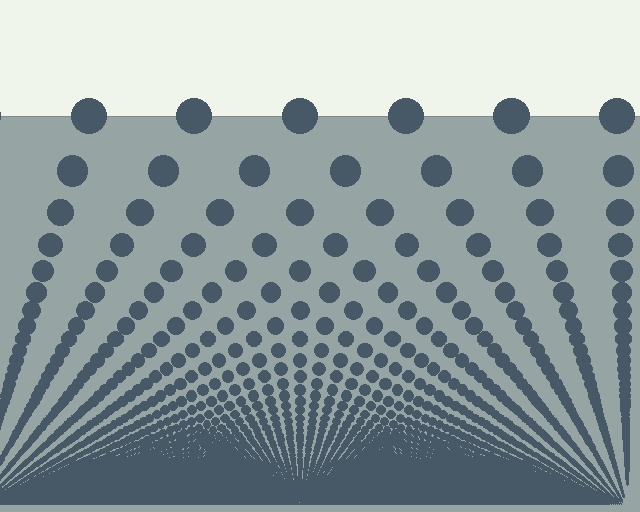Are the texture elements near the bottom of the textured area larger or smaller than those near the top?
Smaller. The gradient is inverted — elements near the bottom are smaller and denser.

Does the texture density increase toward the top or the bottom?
Density increases toward the bottom.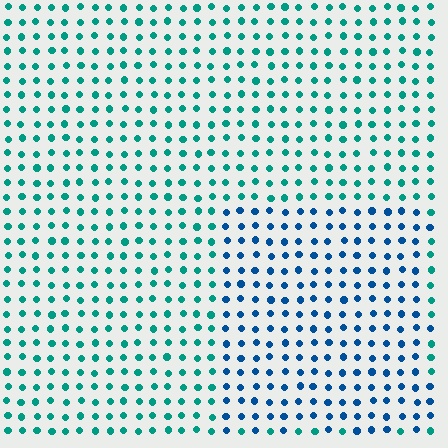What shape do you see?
I see a rectangle.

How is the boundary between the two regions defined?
The boundary is defined purely by a slight shift in hue (about 39 degrees). Spacing, size, and orientation are identical on both sides.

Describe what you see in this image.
The image is filled with small teal elements in a uniform arrangement. A rectangle-shaped region is visible where the elements are tinted to a slightly different hue, forming a subtle color boundary.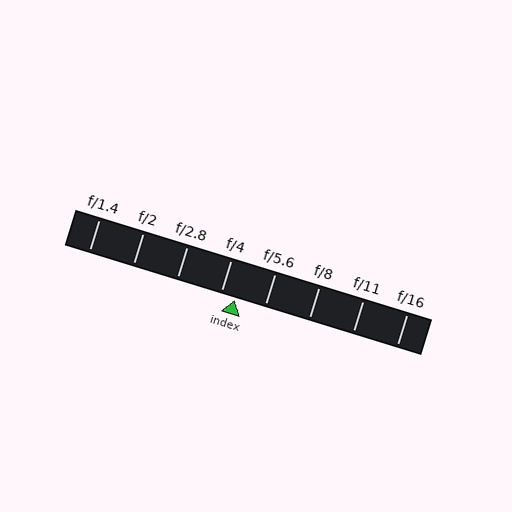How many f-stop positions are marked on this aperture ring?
There are 8 f-stop positions marked.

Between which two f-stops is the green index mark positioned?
The index mark is between f/4 and f/5.6.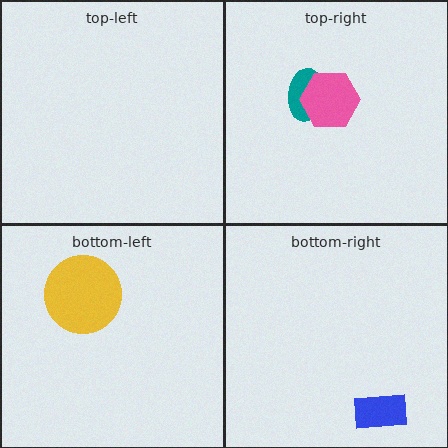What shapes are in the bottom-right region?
The blue rectangle.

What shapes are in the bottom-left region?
The yellow circle.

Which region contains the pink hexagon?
The top-right region.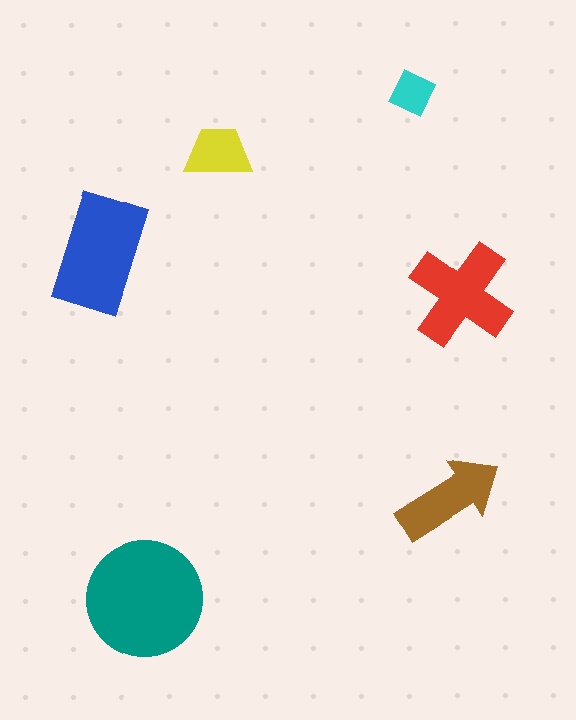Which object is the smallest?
The cyan diamond.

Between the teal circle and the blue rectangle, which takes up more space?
The teal circle.